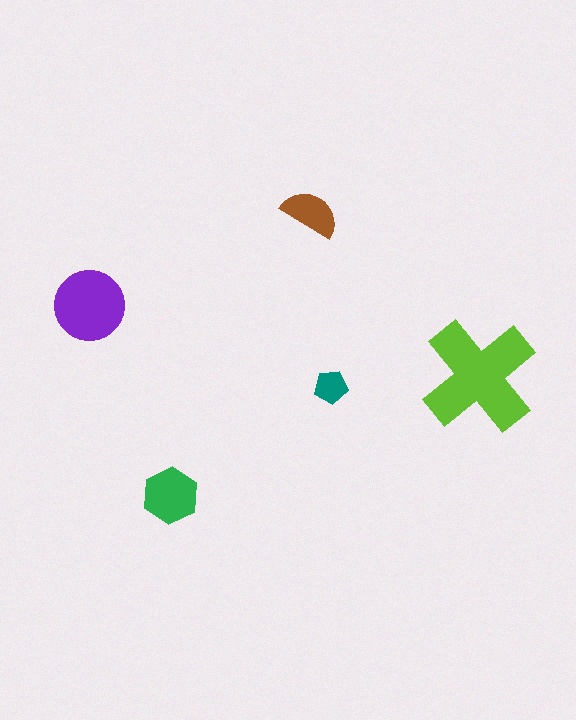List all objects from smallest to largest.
The teal pentagon, the brown semicircle, the green hexagon, the purple circle, the lime cross.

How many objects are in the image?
There are 5 objects in the image.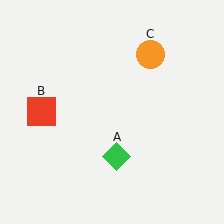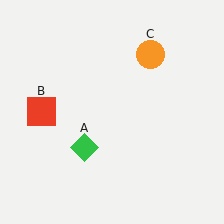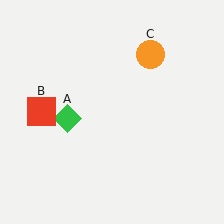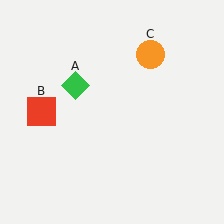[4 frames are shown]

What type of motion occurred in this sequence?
The green diamond (object A) rotated clockwise around the center of the scene.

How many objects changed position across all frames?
1 object changed position: green diamond (object A).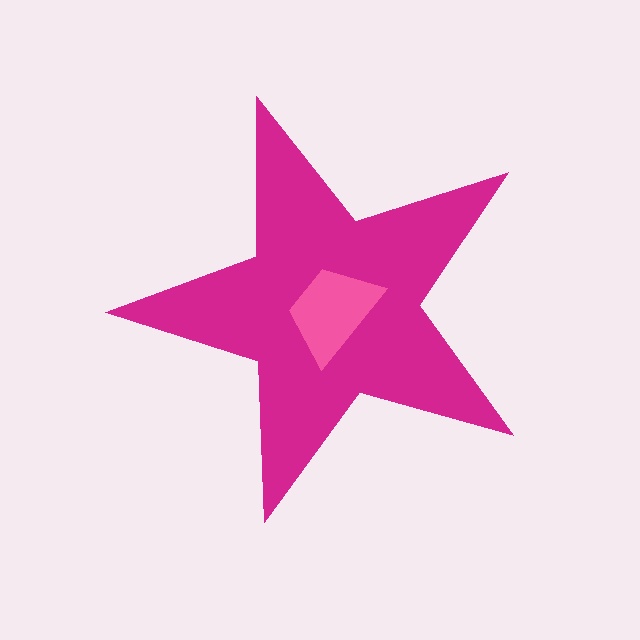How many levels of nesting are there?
2.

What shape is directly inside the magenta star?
The pink trapezoid.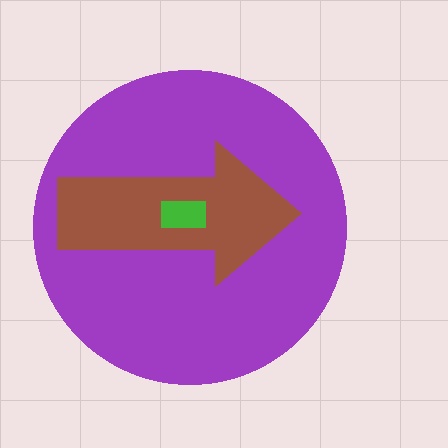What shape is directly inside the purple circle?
The brown arrow.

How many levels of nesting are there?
3.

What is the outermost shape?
The purple circle.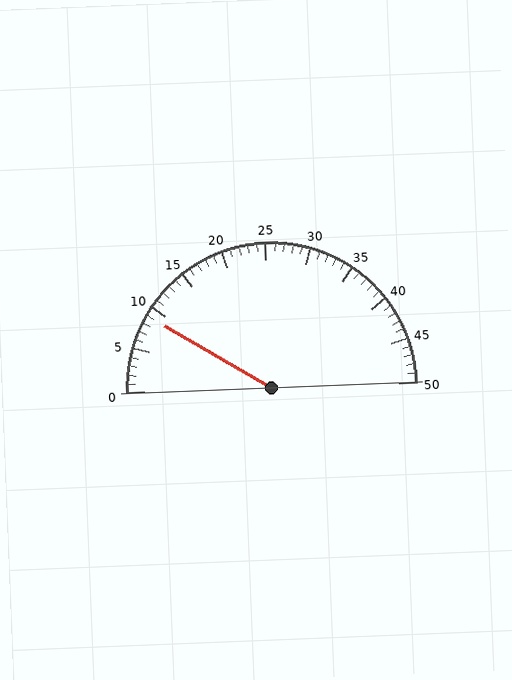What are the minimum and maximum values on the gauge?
The gauge ranges from 0 to 50.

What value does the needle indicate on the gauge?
The needle indicates approximately 9.